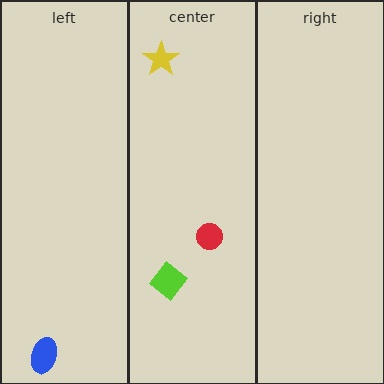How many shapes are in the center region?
3.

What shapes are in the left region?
The blue ellipse.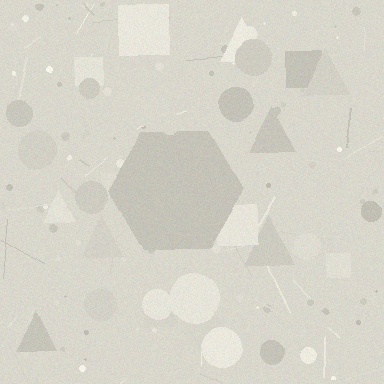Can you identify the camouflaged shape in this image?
The camouflaged shape is a hexagon.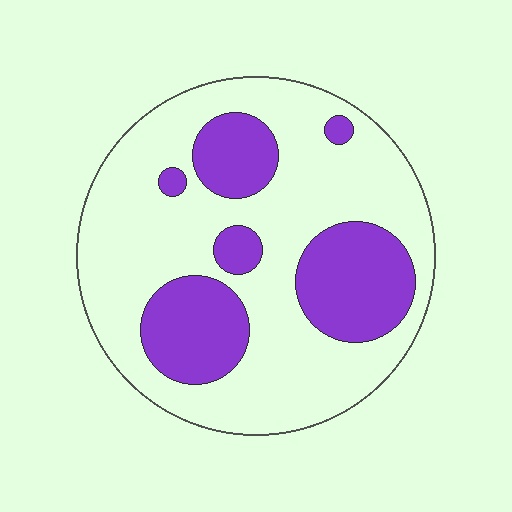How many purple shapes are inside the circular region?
6.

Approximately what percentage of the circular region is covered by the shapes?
Approximately 30%.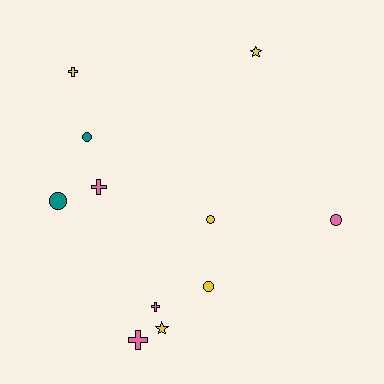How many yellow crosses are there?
There is 1 yellow cross.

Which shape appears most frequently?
Circle, with 5 objects.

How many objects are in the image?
There are 11 objects.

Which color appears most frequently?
Yellow, with 5 objects.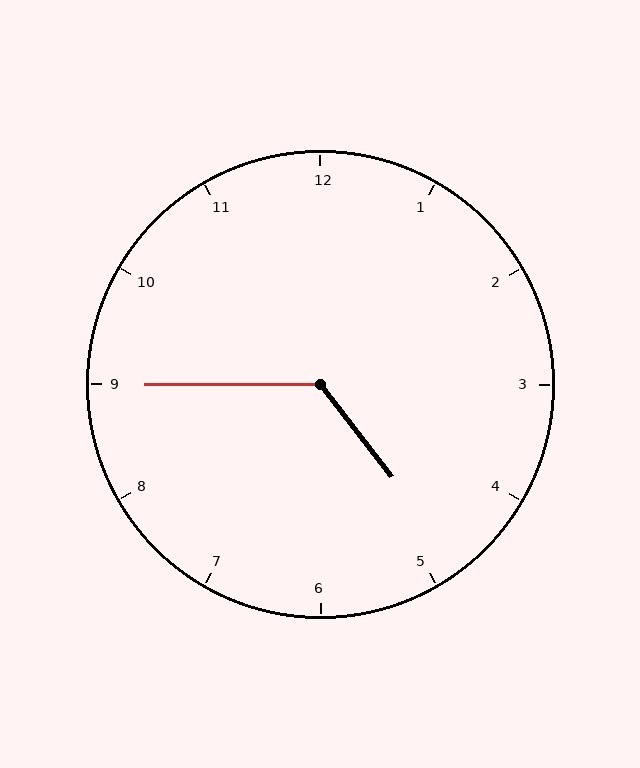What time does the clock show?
4:45.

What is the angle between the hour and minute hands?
Approximately 128 degrees.